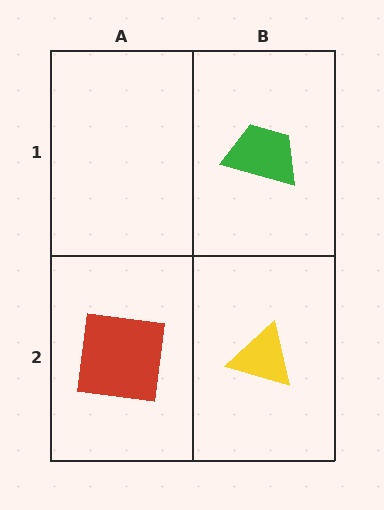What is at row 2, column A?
A red square.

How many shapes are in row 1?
1 shape.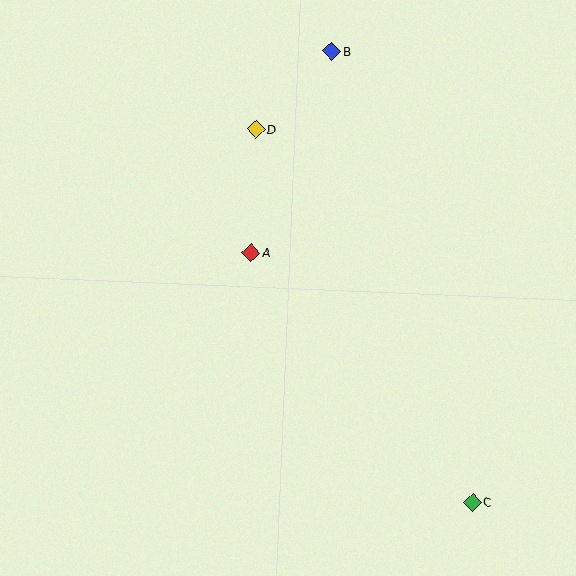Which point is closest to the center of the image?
Point A at (251, 253) is closest to the center.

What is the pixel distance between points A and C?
The distance between A and C is 333 pixels.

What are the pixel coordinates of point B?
Point B is at (332, 51).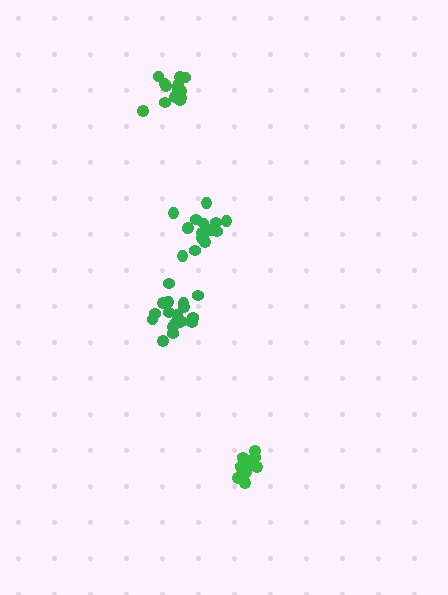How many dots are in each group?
Group 1: 18 dots, Group 2: 13 dots, Group 3: 16 dots, Group 4: 18 dots (65 total).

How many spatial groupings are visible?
There are 4 spatial groupings.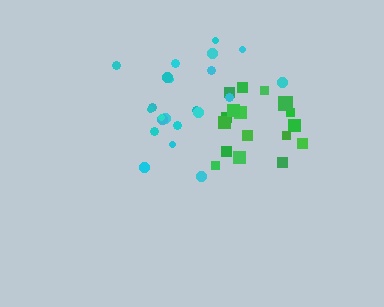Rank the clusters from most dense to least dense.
green, cyan.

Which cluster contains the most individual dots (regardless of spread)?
Cyan (22).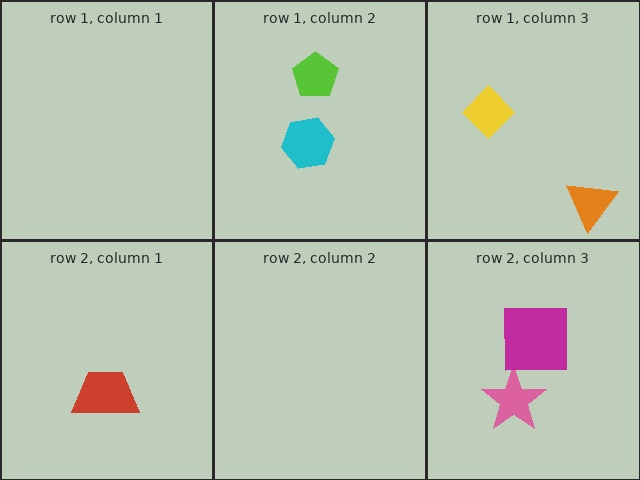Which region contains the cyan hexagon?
The row 1, column 2 region.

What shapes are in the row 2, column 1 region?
The red trapezoid.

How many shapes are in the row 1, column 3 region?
2.